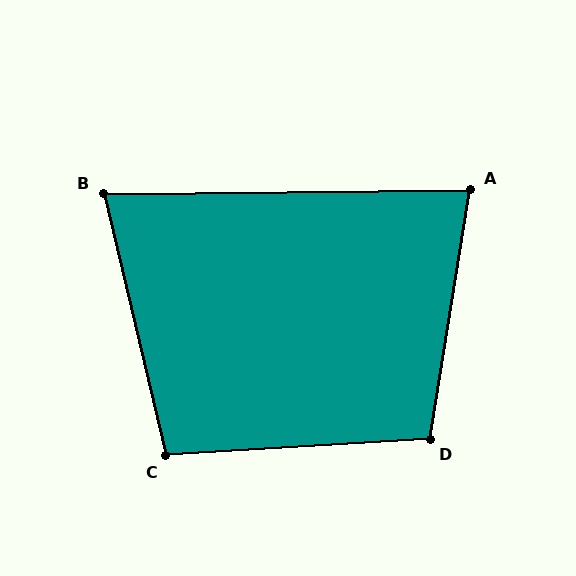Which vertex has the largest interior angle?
D, at approximately 103 degrees.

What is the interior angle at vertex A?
Approximately 80 degrees (acute).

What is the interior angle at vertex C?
Approximately 100 degrees (obtuse).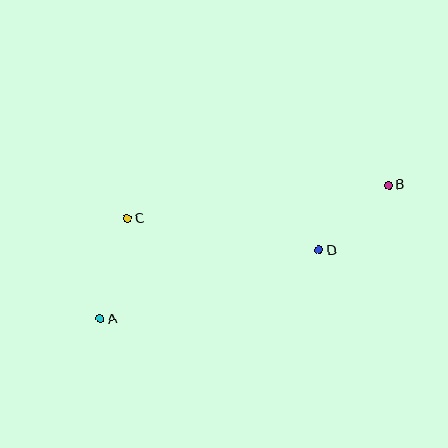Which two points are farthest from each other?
Points A and B are farthest from each other.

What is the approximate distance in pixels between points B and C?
The distance between B and C is approximately 264 pixels.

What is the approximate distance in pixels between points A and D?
The distance between A and D is approximately 229 pixels.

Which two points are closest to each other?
Points B and D are closest to each other.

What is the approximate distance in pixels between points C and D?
The distance between C and D is approximately 195 pixels.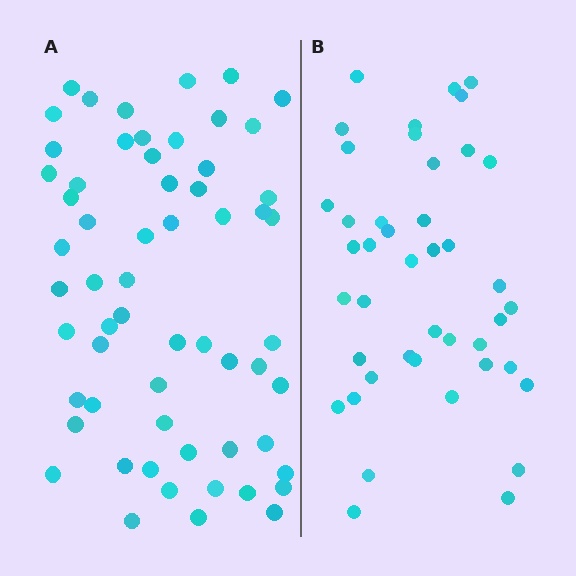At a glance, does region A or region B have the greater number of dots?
Region A (the left region) has more dots.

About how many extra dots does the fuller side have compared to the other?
Region A has approximately 15 more dots than region B.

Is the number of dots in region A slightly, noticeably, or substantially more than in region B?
Region A has noticeably more, but not dramatically so. The ratio is roughly 1.4 to 1.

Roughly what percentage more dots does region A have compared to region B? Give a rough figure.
About 40% more.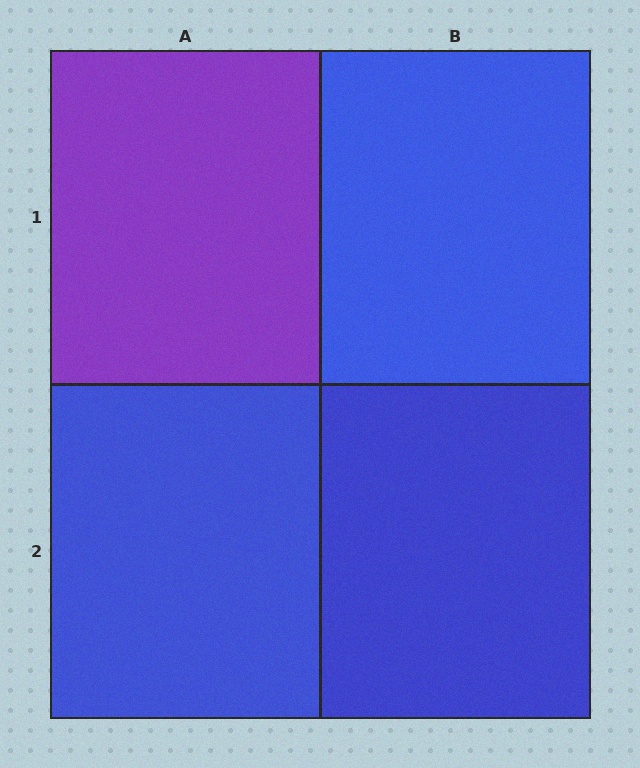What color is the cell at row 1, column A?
Purple.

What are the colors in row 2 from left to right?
Blue, blue.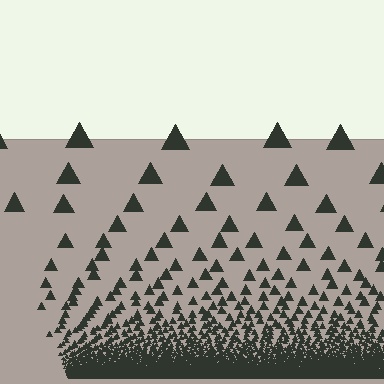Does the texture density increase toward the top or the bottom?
Density increases toward the bottom.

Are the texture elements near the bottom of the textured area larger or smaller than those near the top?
Smaller. The gradient is inverted — elements near the bottom are smaller and denser.